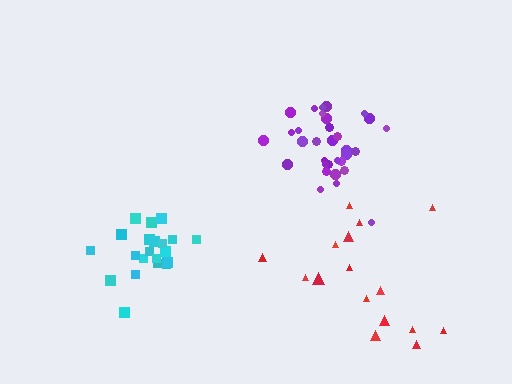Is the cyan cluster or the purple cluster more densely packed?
Purple.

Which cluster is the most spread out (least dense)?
Red.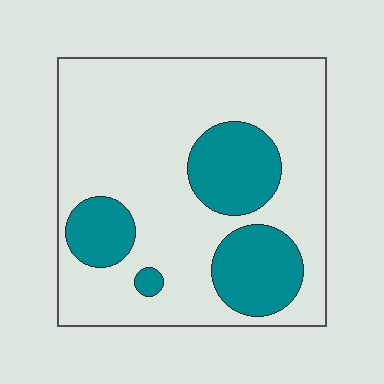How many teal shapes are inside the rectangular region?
4.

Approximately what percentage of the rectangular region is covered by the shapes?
Approximately 25%.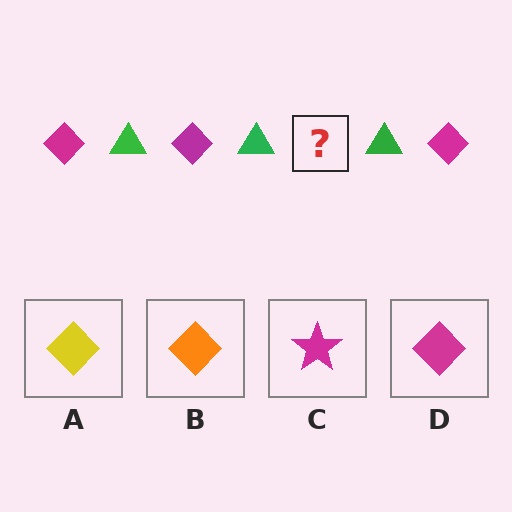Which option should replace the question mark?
Option D.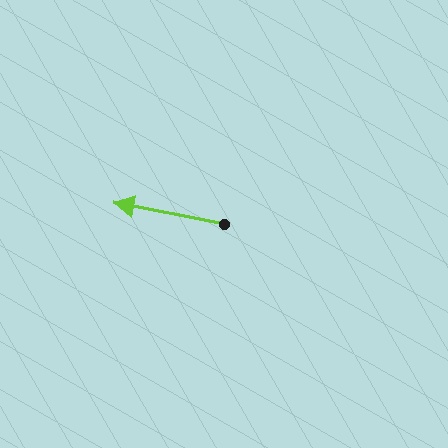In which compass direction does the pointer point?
West.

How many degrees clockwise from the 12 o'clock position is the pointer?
Approximately 281 degrees.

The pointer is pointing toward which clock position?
Roughly 9 o'clock.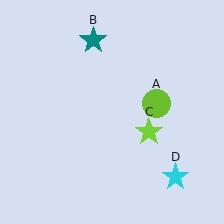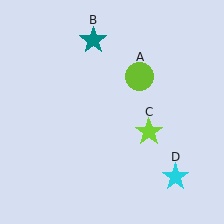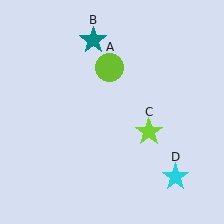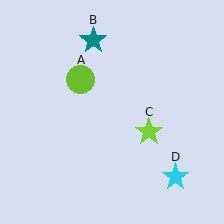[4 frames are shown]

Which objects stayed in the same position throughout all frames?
Teal star (object B) and lime star (object C) and cyan star (object D) remained stationary.